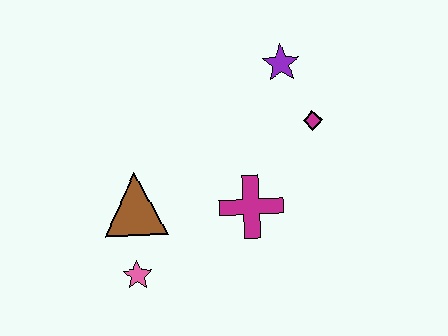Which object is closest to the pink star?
The brown triangle is closest to the pink star.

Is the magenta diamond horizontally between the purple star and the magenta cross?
No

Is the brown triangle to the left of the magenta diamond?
Yes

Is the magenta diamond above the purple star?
No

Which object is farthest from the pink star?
The purple star is farthest from the pink star.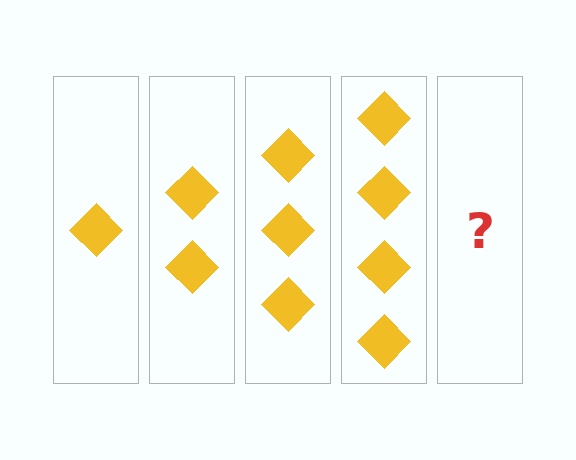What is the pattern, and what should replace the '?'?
The pattern is that each step adds one more diamond. The '?' should be 5 diamonds.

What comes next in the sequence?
The next element should be 5 diamonds.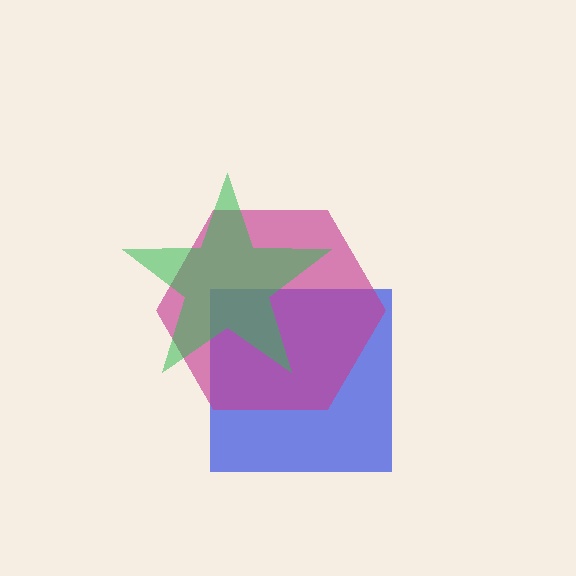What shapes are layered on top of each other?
The layered shapes are: a blue square, a magenta hexagon, a green star.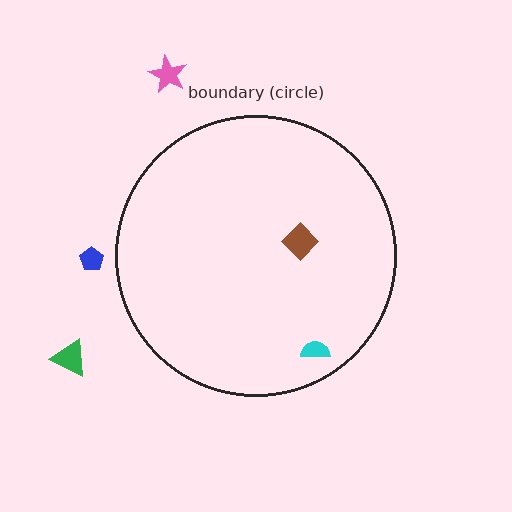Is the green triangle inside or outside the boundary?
Outside.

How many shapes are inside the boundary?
2 inside, 3 outside.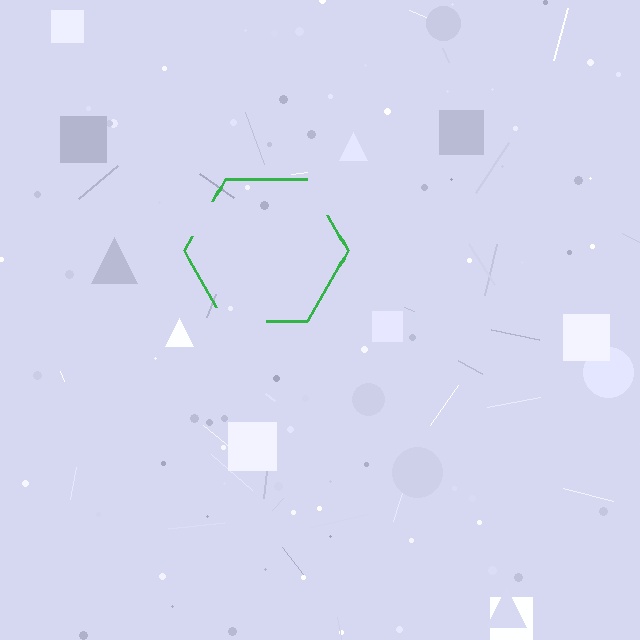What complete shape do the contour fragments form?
The contour fragments form a hexagon.